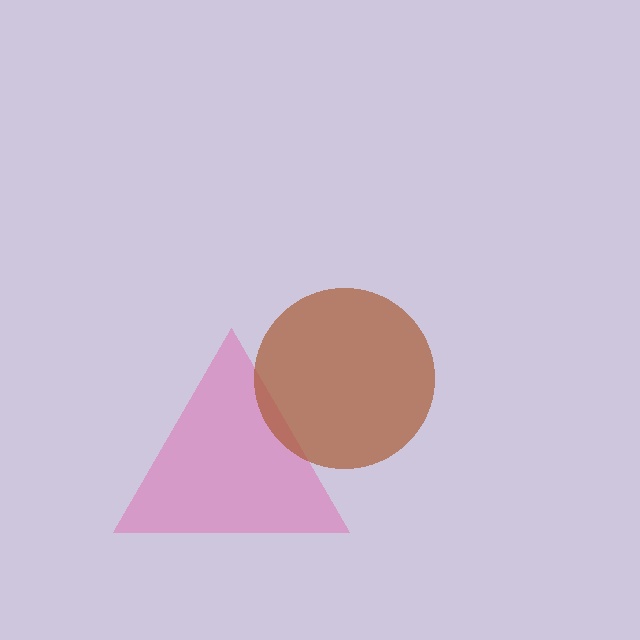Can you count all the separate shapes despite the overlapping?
Yes, there are 2 separate shapes.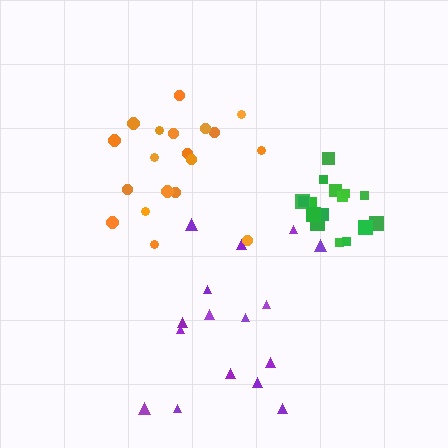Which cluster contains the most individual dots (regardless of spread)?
Orange (19).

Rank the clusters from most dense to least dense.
green, orange, purple.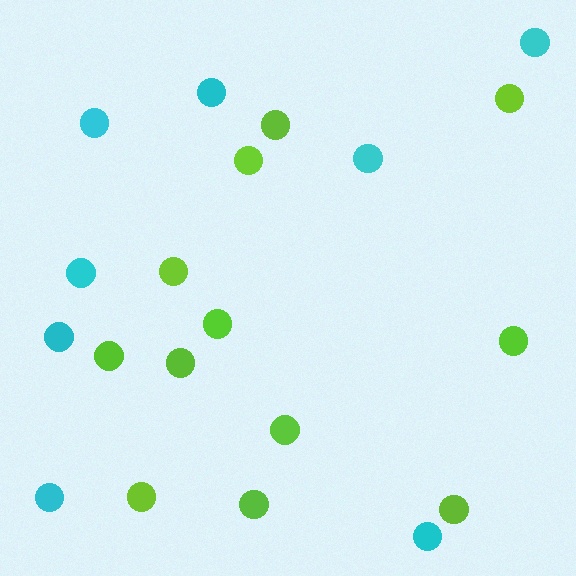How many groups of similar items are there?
There are 2 groups: one group of cyan circles (8) and one group of lime circles (12).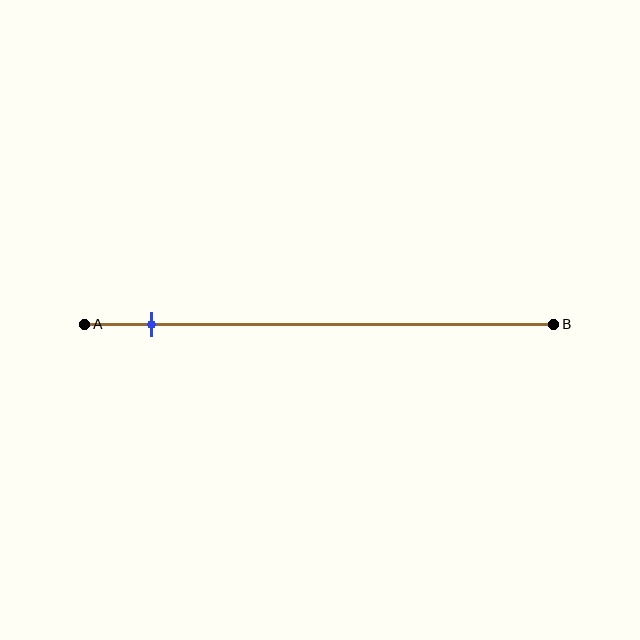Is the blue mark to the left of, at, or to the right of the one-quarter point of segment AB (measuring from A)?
The blue mark is to the left of the one-quarter point of segment AB.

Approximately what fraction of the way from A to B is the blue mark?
The blue mark is approximately 15% of the way from A to B.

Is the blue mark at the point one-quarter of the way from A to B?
No, the mark is at about 15% from A, not at the 25% one-quarter point.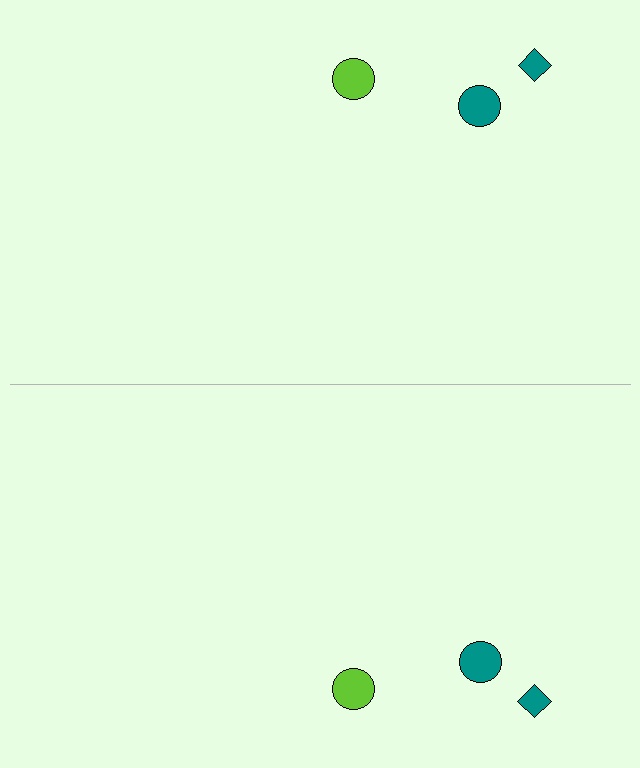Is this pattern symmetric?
Yes, this pattern has bilateral (reflection) symmetry.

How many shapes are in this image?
There are 6 shapes in this image.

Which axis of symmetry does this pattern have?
The pattern has a horizontal axis of symmetry running through the center of the image.